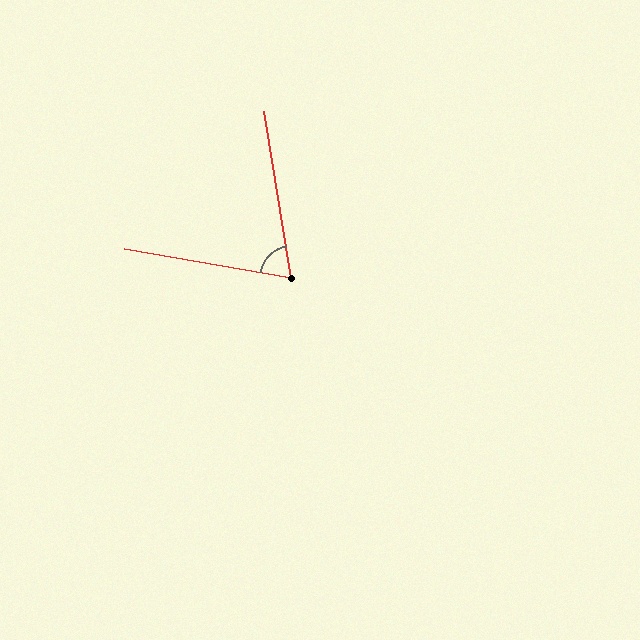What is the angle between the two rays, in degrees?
Approximately 71 degrees.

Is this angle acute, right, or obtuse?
It is acute.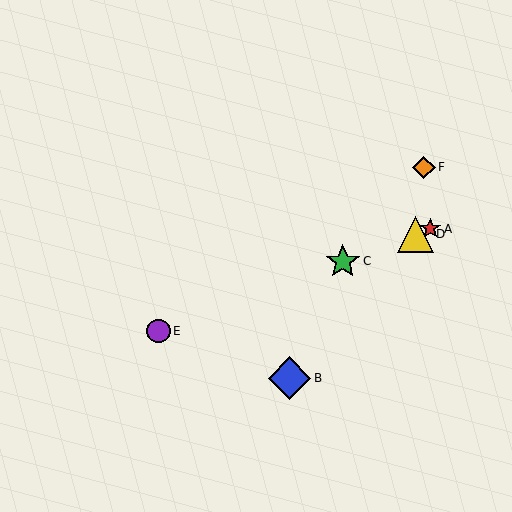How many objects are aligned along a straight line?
4 objects (A, C, D, E) are aligned along a straight line.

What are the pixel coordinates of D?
Object D is at (415, 234).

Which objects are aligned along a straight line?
Objects A, C, D, E are aligned along a straight line.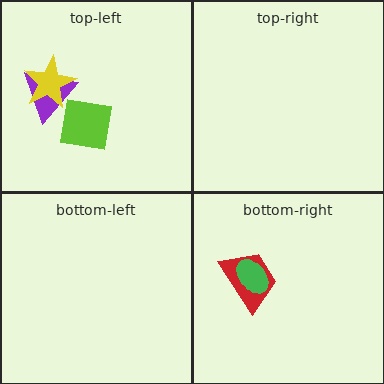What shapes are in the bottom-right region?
The red trapezoid, the green ellipse.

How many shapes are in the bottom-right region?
2.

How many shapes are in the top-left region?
3.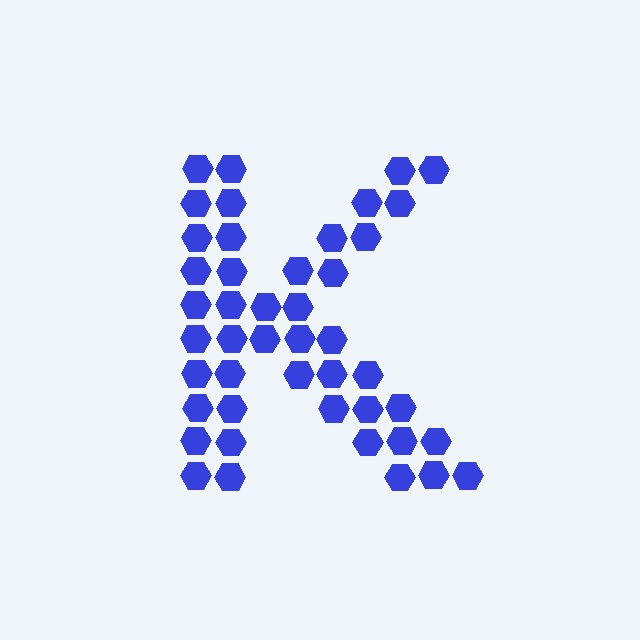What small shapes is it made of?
It is made of small hexagons.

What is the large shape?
The large shape is the letter K.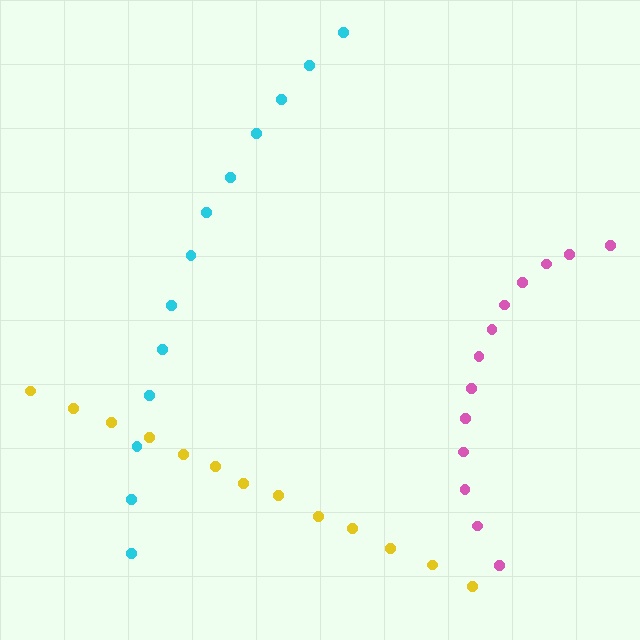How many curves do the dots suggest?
There are 3 distinct paths.